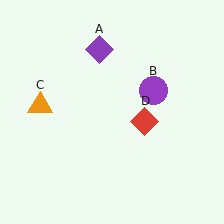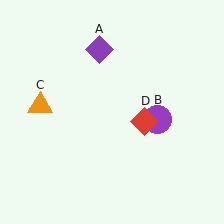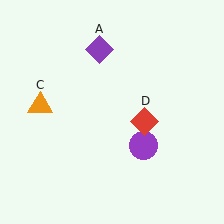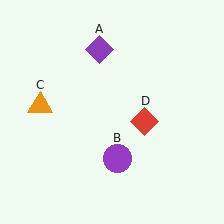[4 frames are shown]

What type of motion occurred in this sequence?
The purple circle (object B) rotated clockwise around the center of the scene.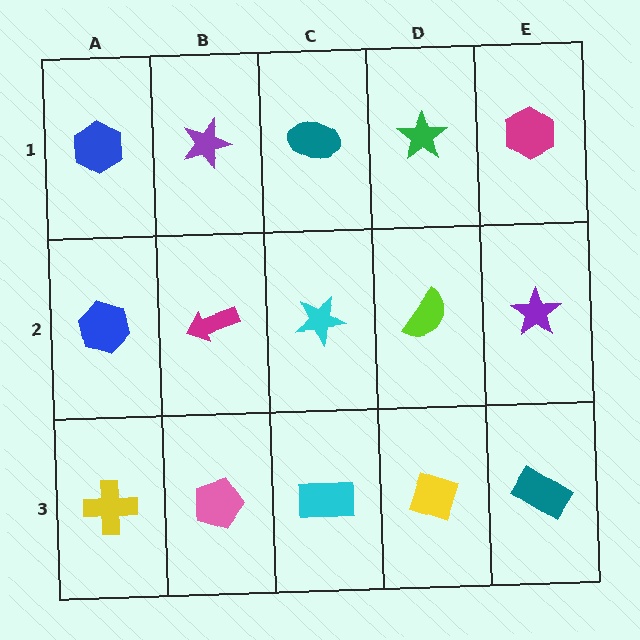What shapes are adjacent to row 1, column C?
A cyan star (row 2, column C), a purple star (row 1, column B), a green star (row 1, column D).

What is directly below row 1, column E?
A purple star.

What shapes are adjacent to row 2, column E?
A magenta hexagon (row 1, column E), a teal rectangle (row 3, column E), a lime semicircle (row 2, column D).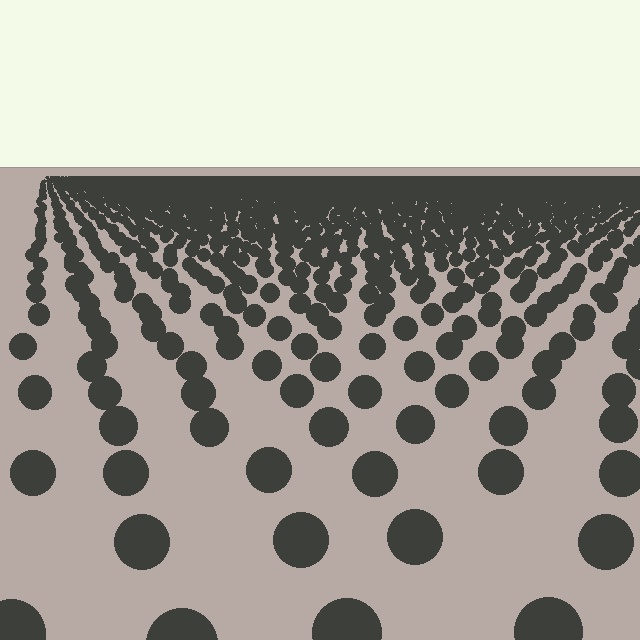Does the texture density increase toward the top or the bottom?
Density increases toward the top.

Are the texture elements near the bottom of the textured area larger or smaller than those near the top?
Larger. Near the bottom, elements are closer to the viewer and appear at a bigger on-screen size.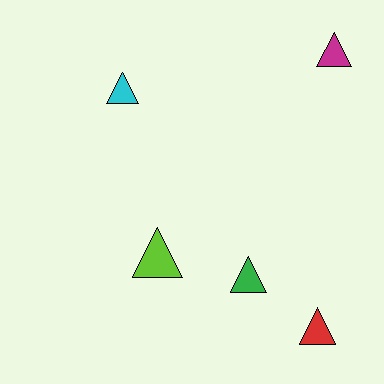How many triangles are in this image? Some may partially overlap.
There are 5 triangles.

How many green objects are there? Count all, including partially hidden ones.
There is 1 green object.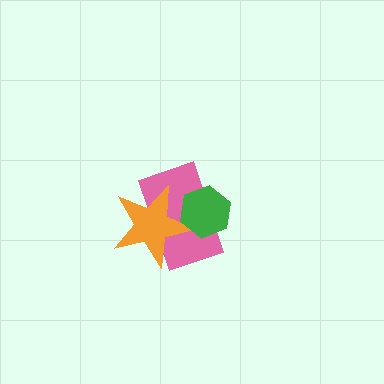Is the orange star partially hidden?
Yes, it is partially covered by another shape.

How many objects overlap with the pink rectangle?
2 objects overlap with the pink rectangle.